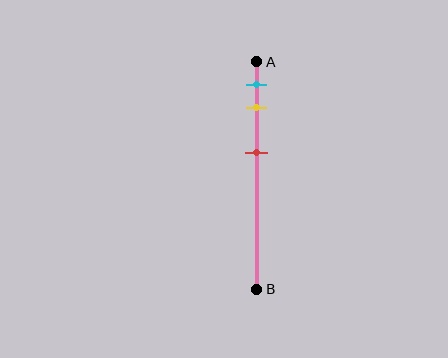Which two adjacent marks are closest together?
The cyan and yellow marks are the closest adjacent pair.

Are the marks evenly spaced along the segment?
No, the marks are not evenly spaced.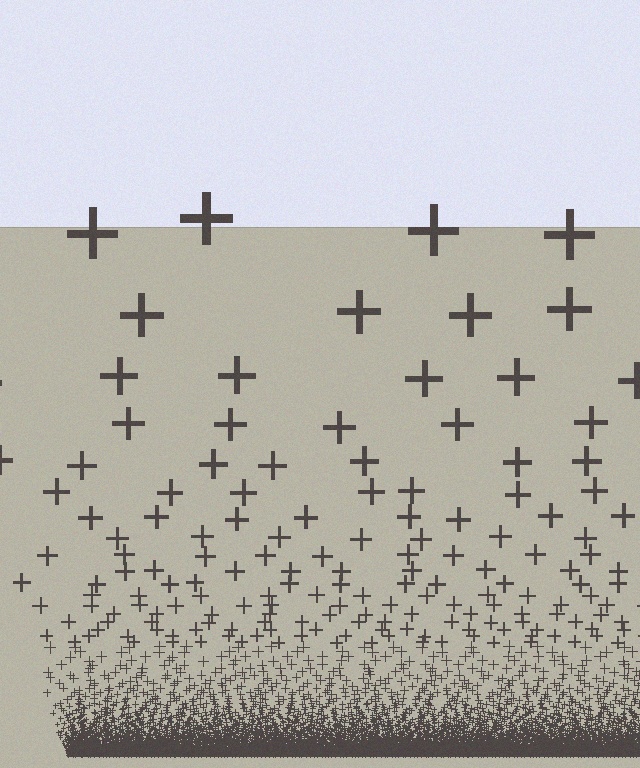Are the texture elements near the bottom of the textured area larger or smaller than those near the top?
Smaller. The gradient is inverted — elements near the bottom are smaller and denser.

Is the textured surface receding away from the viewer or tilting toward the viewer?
The surface appears to tilt toward the viewer. Texture elements get larger and sparser toward the top.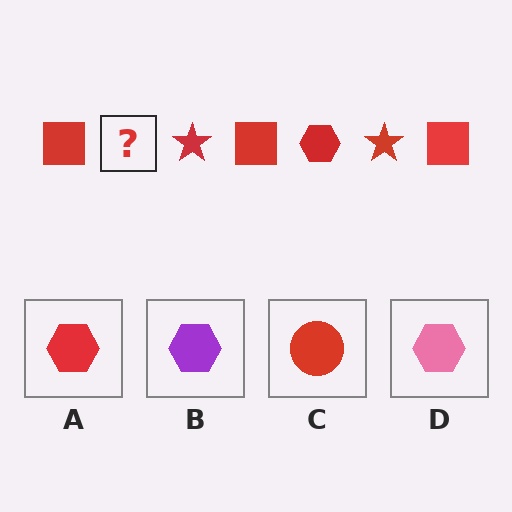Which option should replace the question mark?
Option A.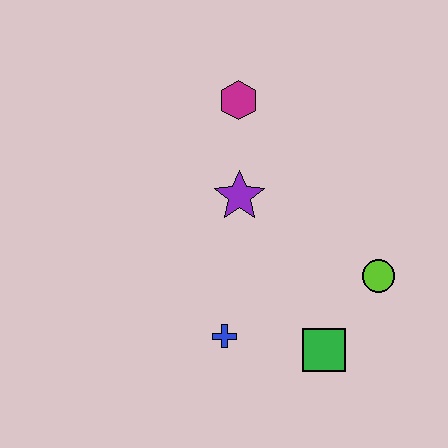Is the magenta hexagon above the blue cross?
Yes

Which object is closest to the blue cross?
The green square is closest to the blue cross.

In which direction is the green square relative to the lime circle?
The green square is below the lime circle.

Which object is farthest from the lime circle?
The magenta hexagon is farthest from the lime circle.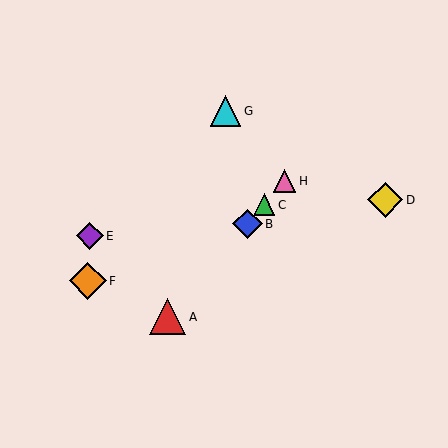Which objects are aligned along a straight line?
Objects A, B, C, H are aligned along a straight line.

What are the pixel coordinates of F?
Object F is at (88, 281).